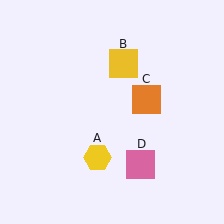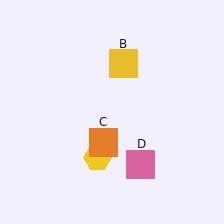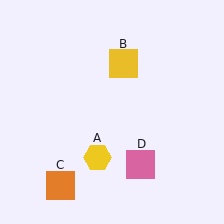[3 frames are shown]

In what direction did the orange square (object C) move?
The orange square (object C) moved down and to the left.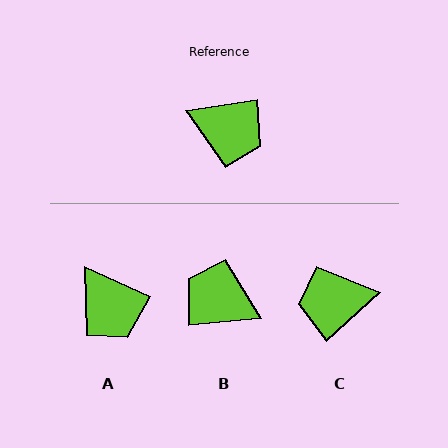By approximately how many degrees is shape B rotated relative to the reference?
Approximately 177 degrees counter-clockwise.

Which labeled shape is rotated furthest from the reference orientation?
B, about 177 degrees away.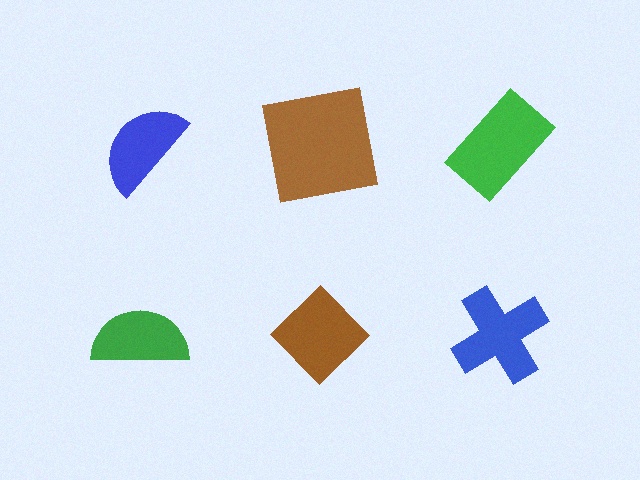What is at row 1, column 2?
A brown square.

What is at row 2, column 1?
A green semicircle.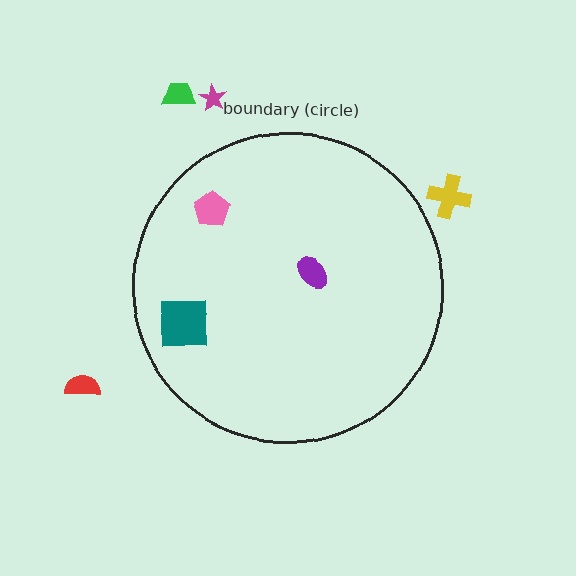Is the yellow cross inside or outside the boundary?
Outside.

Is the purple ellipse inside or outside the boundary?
Inside.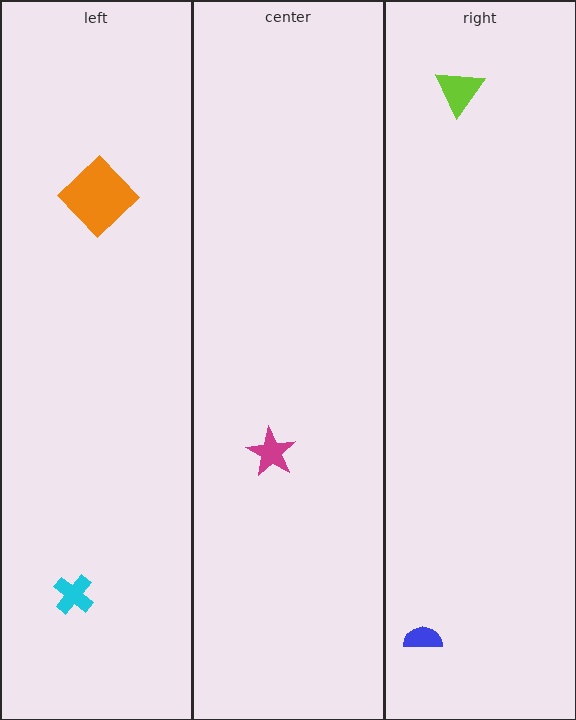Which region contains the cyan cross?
The left region.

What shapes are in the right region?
The lime triangle, the blue semicircle.